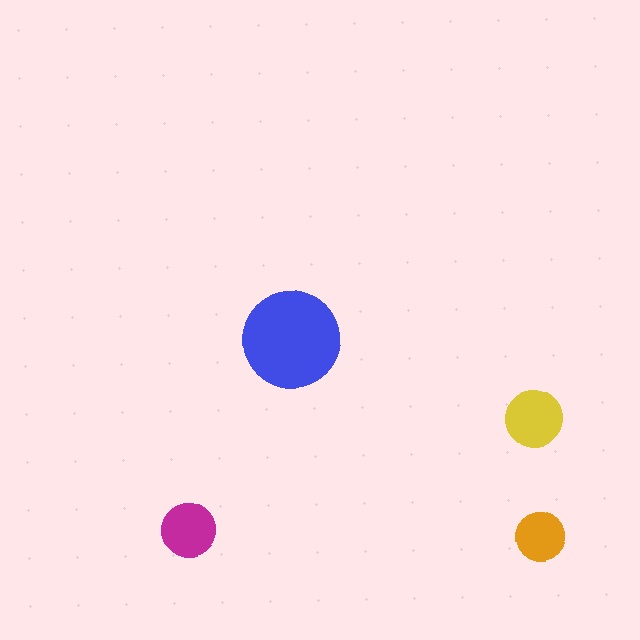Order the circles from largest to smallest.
the blue one, the yellow one, the magenta one, the orange one.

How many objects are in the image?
There are 4 objects in the image.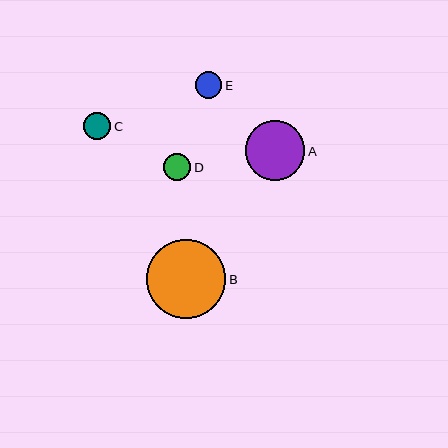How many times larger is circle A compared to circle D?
Circle A is approximately 2.2 times the size of circle D.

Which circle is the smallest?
Circle D is the smallest with a size of approximately 27 pixels.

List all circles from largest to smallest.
From largest to smallest: B, A, C, E, D.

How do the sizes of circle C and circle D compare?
Circle C and circle D are approximately the same size.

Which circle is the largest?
Circle B is the largest with a size of approximately 80 pixels.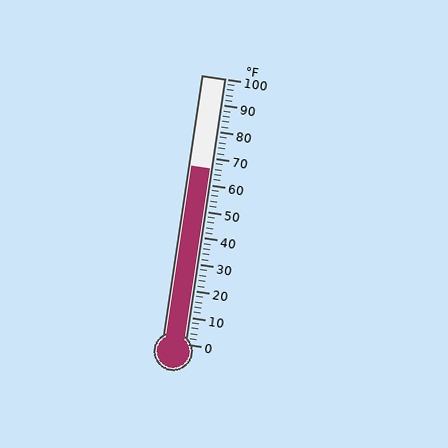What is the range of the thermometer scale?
The thermometer scale ranges from 0°F to 100°F.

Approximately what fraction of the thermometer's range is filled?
The thermometer is filled to approximately 65% of its range.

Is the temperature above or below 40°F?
The temperature is above 40°F.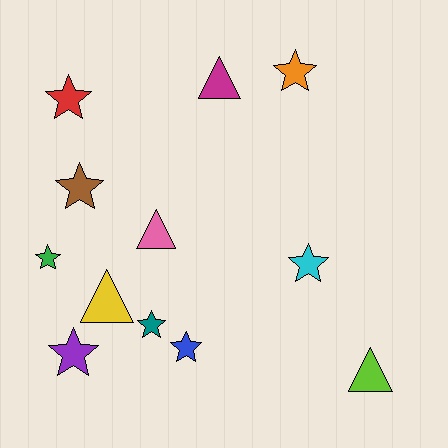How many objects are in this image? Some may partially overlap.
There are 12 objects.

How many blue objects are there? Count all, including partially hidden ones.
There is 1 blue object.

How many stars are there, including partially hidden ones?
There are 8 stars.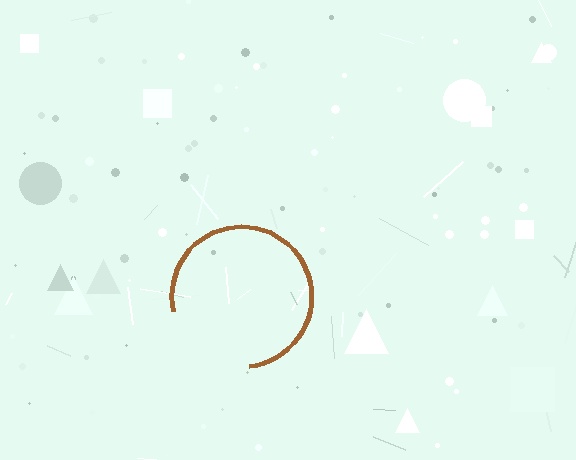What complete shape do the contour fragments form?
The contour fragments form a circle.